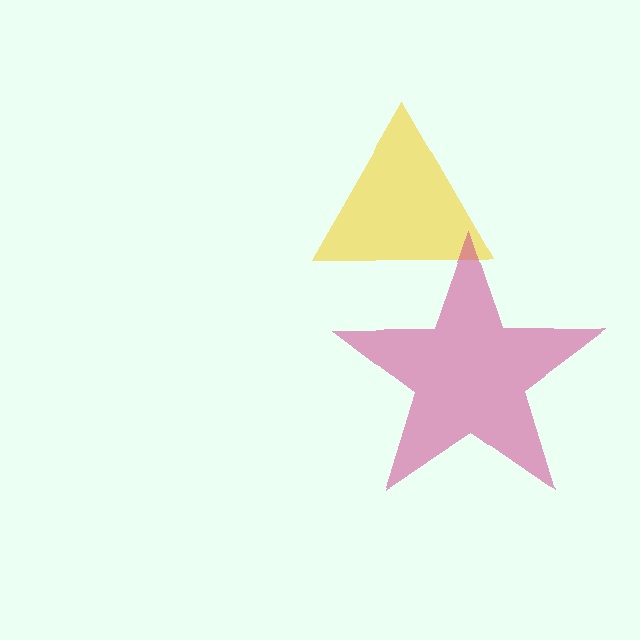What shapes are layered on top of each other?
The layered shapes are: a yellow triangle, a magenta star.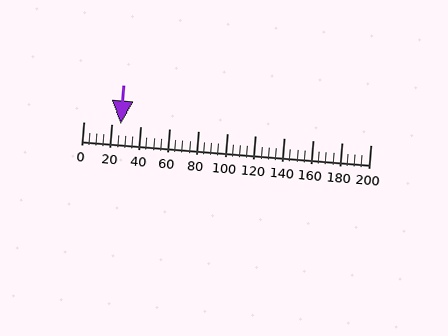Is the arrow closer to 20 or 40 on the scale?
The arrow is closer to 20.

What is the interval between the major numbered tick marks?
The major tick marks are spaced 20 units apart.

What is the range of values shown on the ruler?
The ruler shows values from 0 to 200.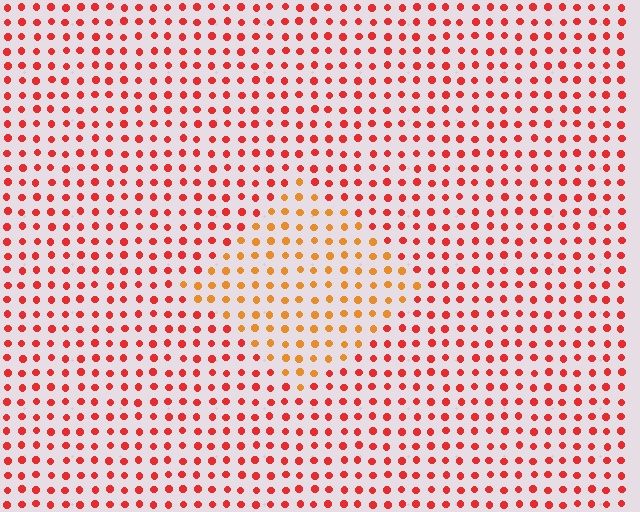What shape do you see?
I see a diamond.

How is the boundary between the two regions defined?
The boundary is defined purely by a slight shift in hue (about 33 degrees). Spacing, size, and orientation are identical on both sides.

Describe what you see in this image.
The image is filled with small red elements in a uniform arrangement. A diamond-shaped region is visible where the elements are tinted to a slightly different hue, forming a subtle color boundary.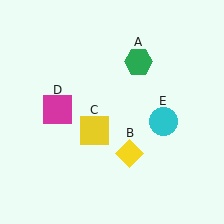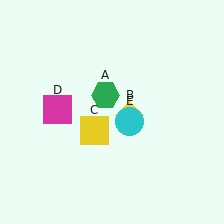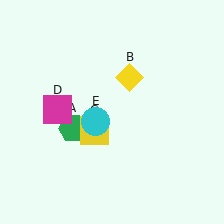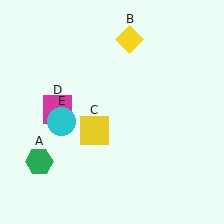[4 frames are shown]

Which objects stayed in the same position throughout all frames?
Yellow square (object C) and magenta square (object D) remained stationary.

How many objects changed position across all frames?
3 objects changed position: green hexagon (object A), yellow diamond (object B), cyan circle (object E).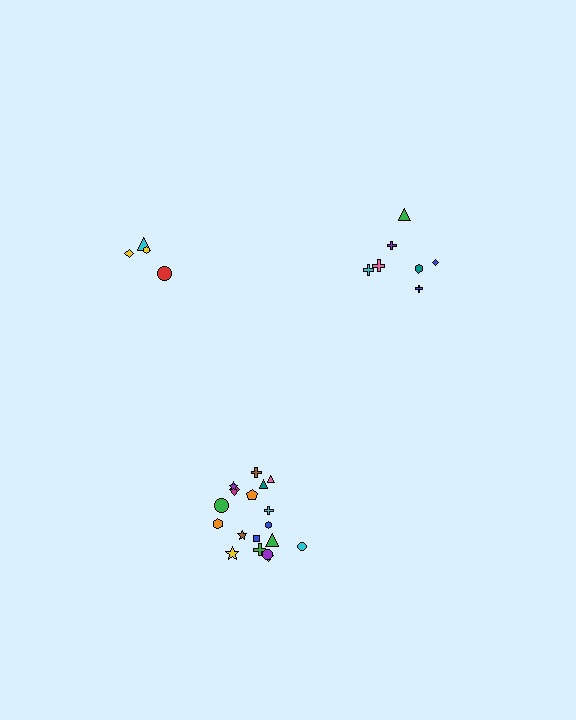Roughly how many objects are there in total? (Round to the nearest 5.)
Roughly 30 objects in total.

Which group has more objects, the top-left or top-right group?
The top-right group.